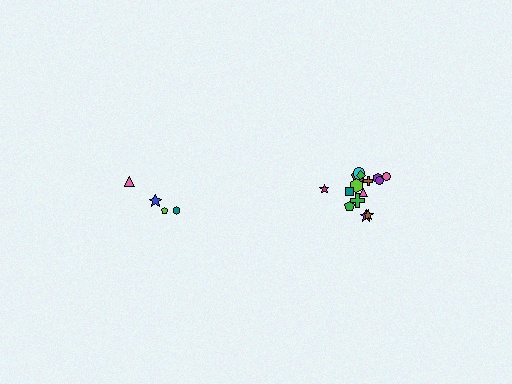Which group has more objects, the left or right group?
The right group.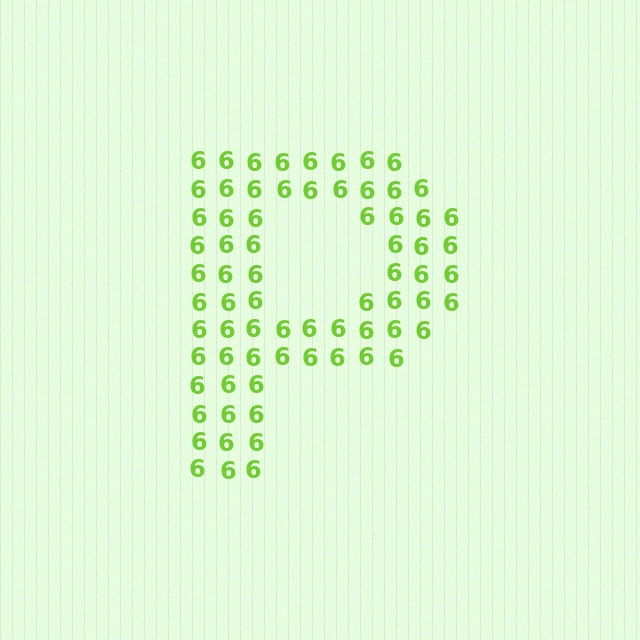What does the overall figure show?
The overall figure shows the letter P.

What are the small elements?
The small elements are digit 6's.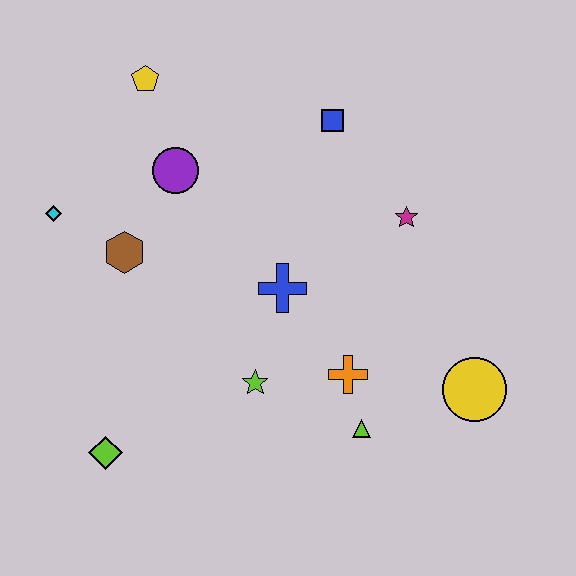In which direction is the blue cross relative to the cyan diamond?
The blue cross is to the right of the cyan diamond.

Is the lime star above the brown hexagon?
No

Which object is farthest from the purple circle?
The yellow circle is farthest from the purple circle.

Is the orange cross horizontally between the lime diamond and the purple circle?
No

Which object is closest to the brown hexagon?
The cyan diamond is closest to the brown hexagon.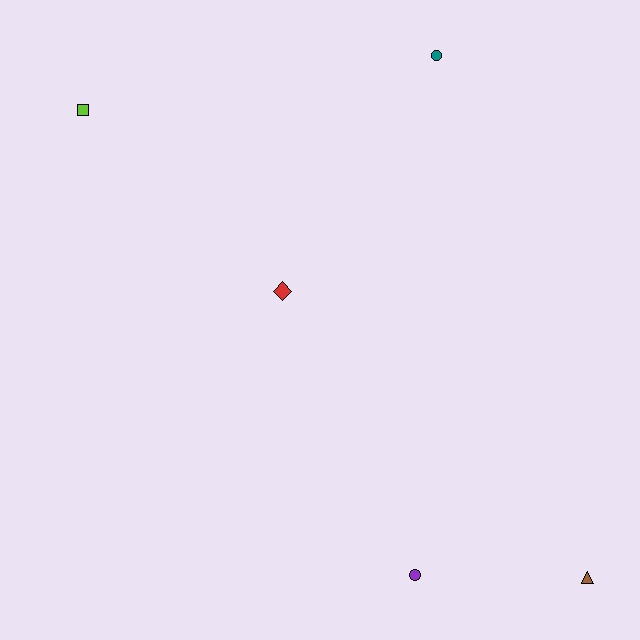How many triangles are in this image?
There is 1 triangle.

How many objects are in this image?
There are 5 objects.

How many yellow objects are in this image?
There are no yellow objects.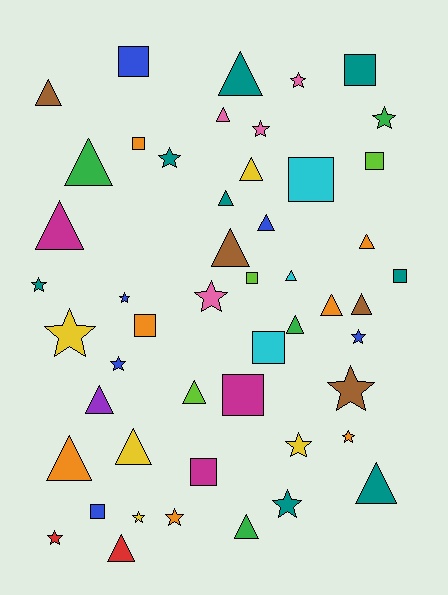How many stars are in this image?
There are 17 stars.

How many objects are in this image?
There are 50 objects.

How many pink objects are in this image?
There are 4 pink objects.